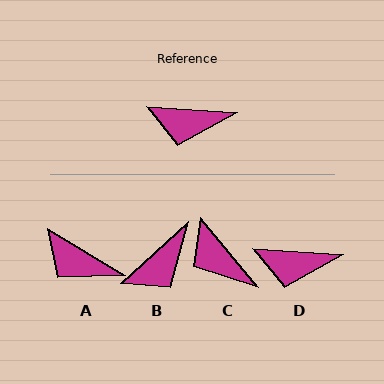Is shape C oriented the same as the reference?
No, it is off by about 47 degrees.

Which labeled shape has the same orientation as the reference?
D.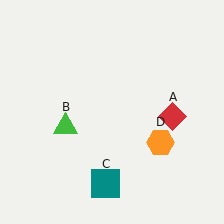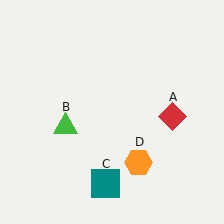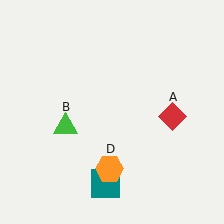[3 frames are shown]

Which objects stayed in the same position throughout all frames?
Red diamond (object A) and green triangle (object B) and teal square (object C) remained stationary.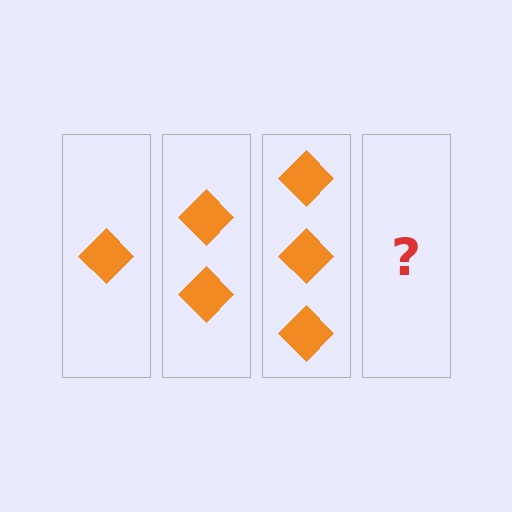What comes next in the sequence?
The next element should be 4 diamonds.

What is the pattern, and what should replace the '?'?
The pattern is that each step adds one more diamond. The '?' should be 4 diamonds.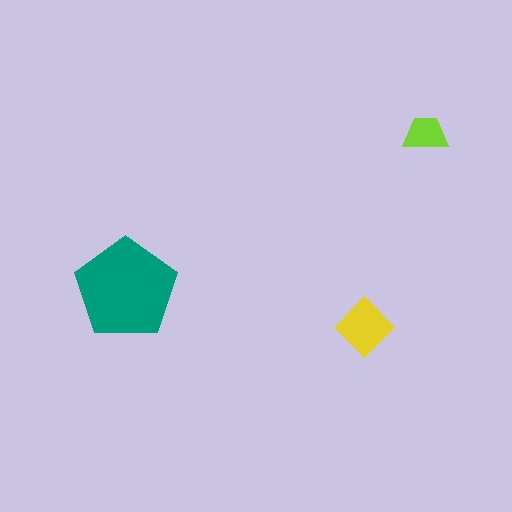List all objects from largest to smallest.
The teal pentagon, the yellow diamond, the lime trapezoid.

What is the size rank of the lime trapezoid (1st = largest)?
3rd.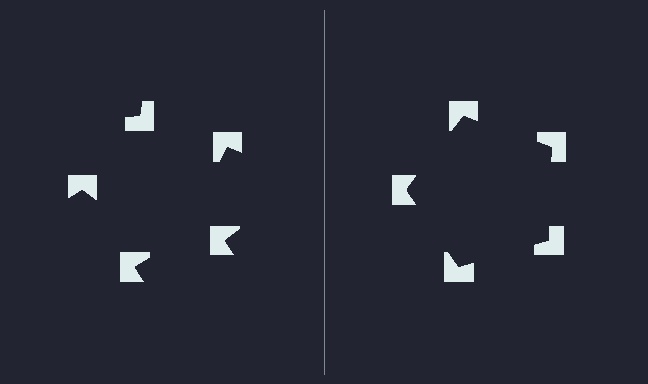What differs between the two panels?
The notched squares are positioned identically on both sides; only the wedge orientations differ. On the right they align to a pentagon; on the left they are misaligned.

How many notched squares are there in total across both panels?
10 — 5 on each side.